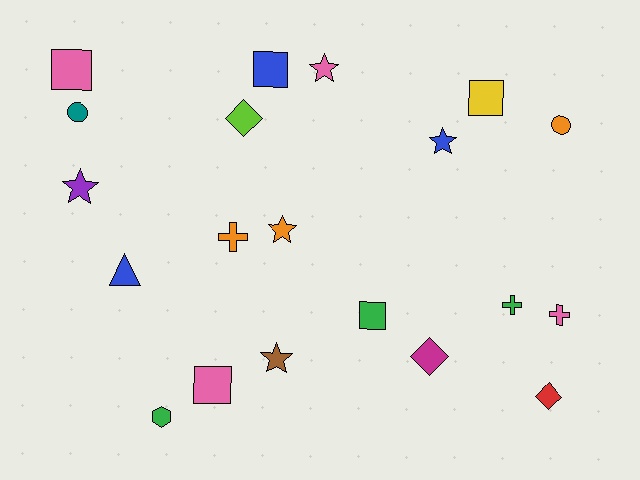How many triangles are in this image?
There is 1 triangle.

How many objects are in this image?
There are 20 objects.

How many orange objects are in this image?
There are 3 orange objects.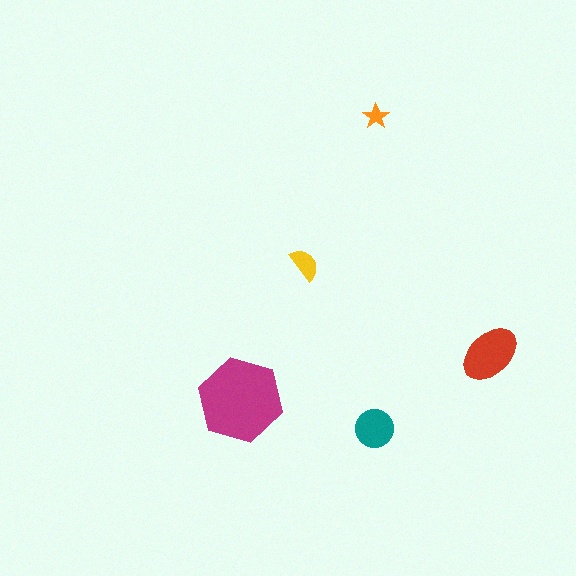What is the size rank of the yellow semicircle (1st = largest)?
4th.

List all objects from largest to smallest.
The magenta hexagon, the red ellipse, the teal circle, the yellow semicircle, the orange star.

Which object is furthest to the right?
The red ellipse is rightmost.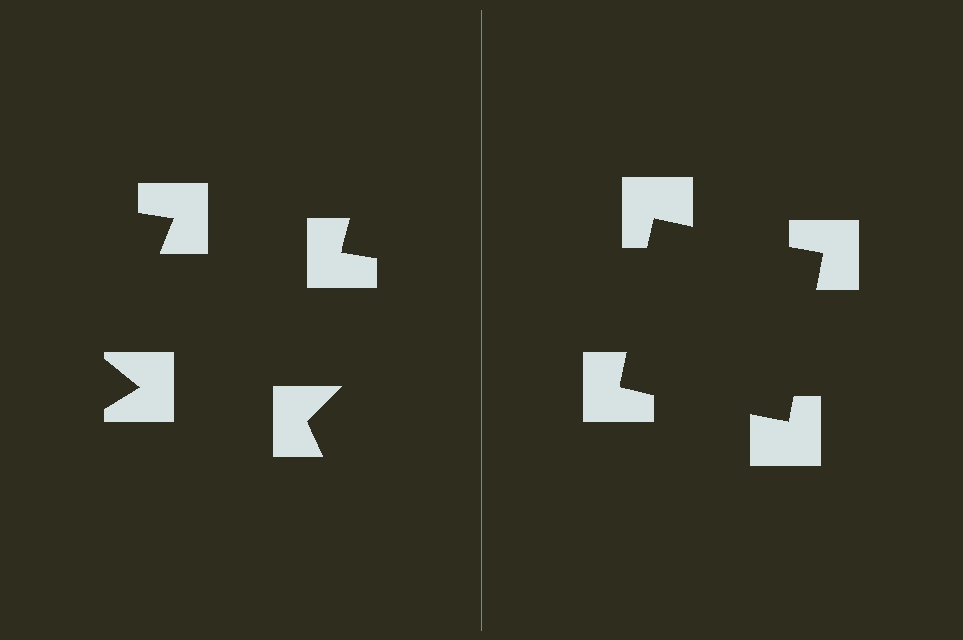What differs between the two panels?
The notched squares are positioned identically on both sides; only the wedge orientations differ. On the right they align to a square; on the left they are misaligned.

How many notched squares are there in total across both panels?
8 — 4 on each side.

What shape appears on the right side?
An illusory square.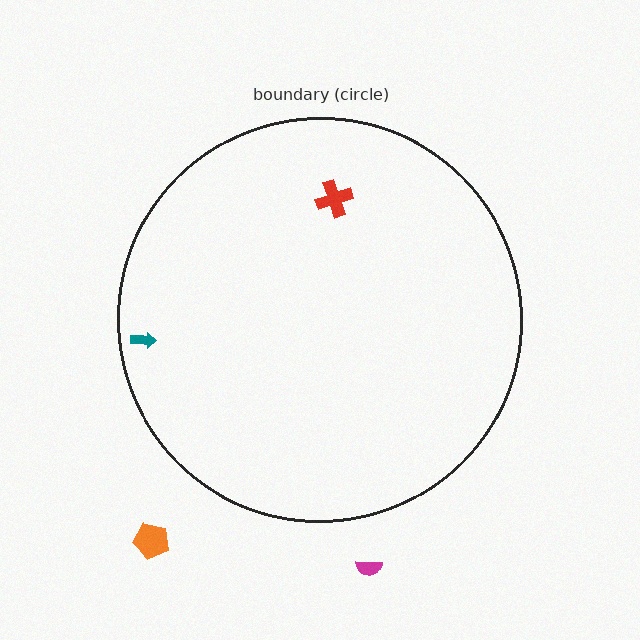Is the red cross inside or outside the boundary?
Inside.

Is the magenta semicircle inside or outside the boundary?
Outside.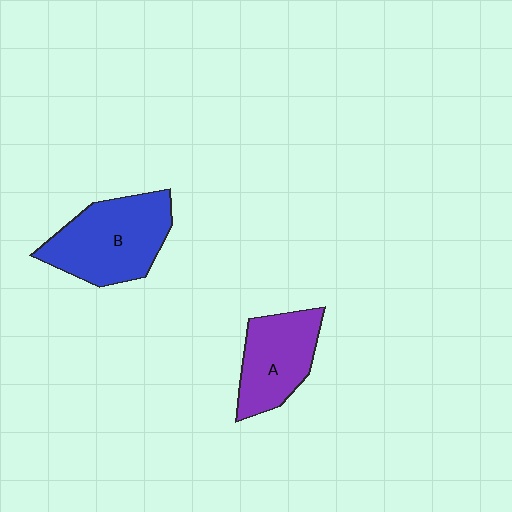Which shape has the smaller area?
Shape A (purple).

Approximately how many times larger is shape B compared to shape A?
Approximately 1.3 times.